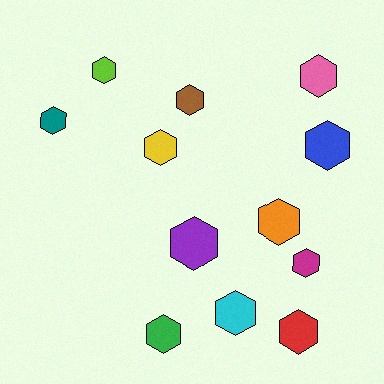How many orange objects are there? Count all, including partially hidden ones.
There is 1 orange object.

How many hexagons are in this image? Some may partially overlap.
There are 12 hexagons.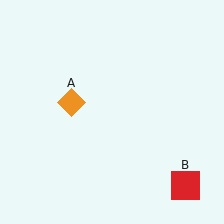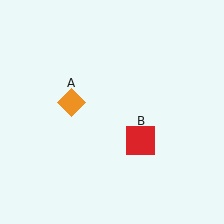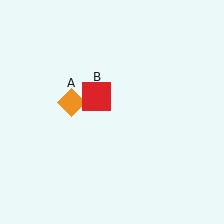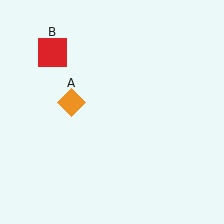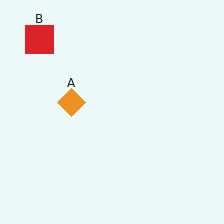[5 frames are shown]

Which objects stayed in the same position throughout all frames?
Orange diamond (object A) remained stationary.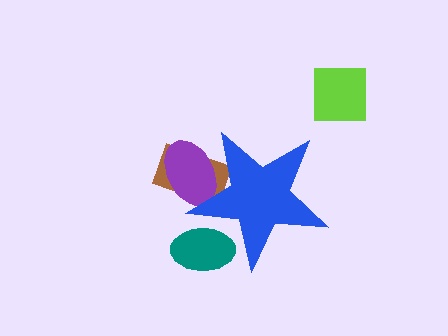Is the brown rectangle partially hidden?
Yes, the brown rectangle is partially hidden behind the blue star.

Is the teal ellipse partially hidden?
Yes, the teal ellipse is partially hidden behind the blue star.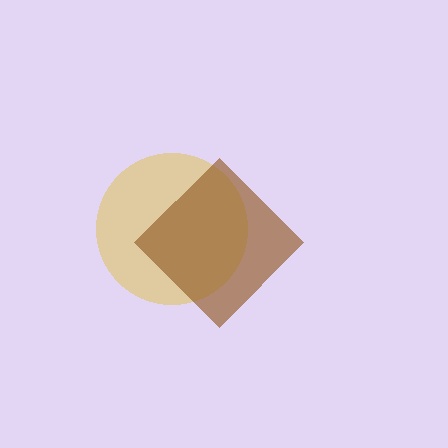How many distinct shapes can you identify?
There are 2 distinct shapes: a yellow circle, a brown diamond.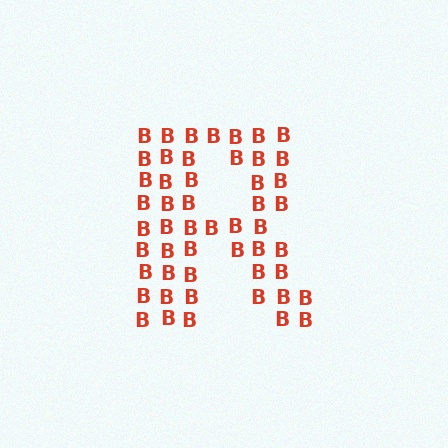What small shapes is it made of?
It is made of small letter B's.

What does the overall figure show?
The overall figure shows the letter R.